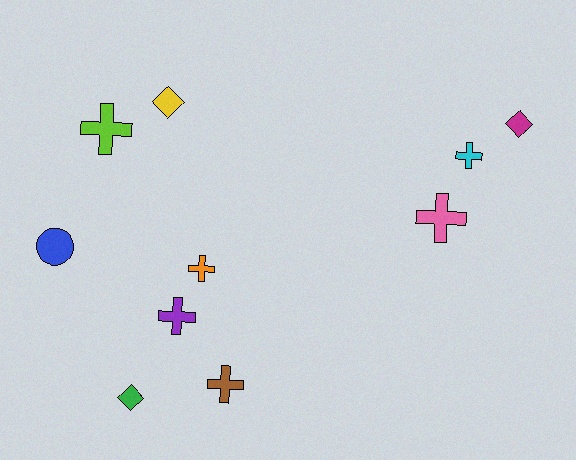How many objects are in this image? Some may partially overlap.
There are 10 objects.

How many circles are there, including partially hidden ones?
There is 1 circle.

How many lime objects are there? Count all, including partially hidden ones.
There is 1 lime object.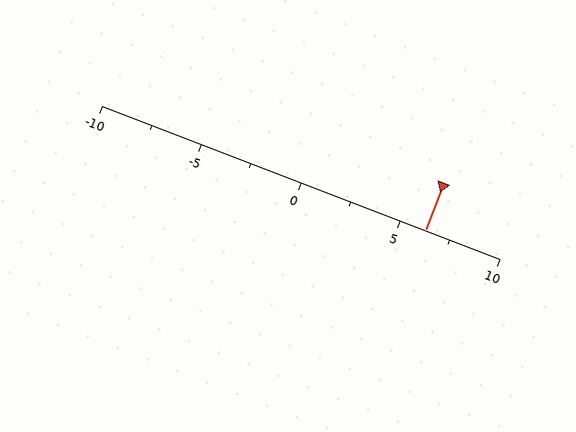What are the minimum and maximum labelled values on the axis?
The axis runs from -10 to 10.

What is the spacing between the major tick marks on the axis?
The major ticks are spaced 5 apart.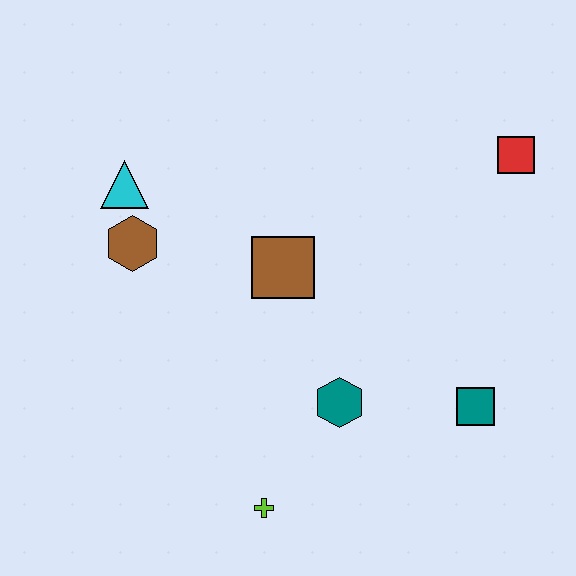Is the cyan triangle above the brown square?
Yes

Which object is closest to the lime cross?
The teal hexagon is closest to the lime cross.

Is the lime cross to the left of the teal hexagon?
Yes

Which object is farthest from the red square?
The lime cross is farthest from the red square.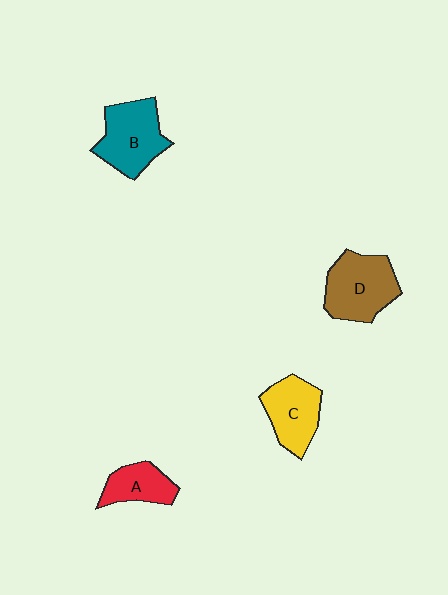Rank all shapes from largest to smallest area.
From largest to smallest: D (brown), B (teal), C (yellow), A (red).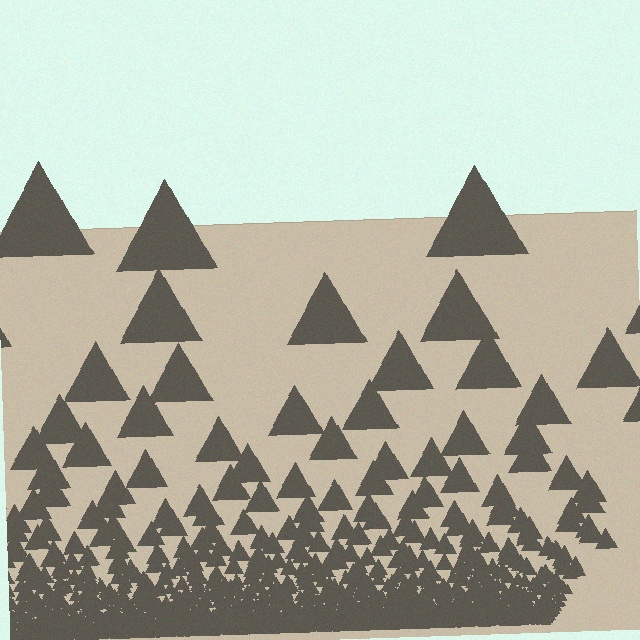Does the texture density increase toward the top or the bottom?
Density increases toward the bottom.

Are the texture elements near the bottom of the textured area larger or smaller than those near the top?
Smaller. The gradient is inverted — elements near the bottom are smaller and denser.